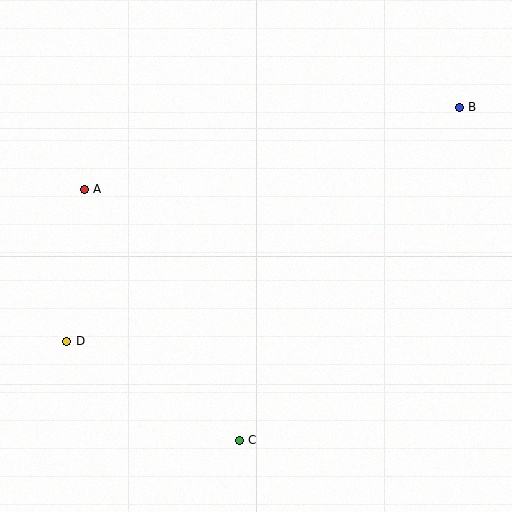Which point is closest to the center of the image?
Point A at (84, 189) is closest to the center.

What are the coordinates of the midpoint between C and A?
The midpoint between C and A is at (161, 315).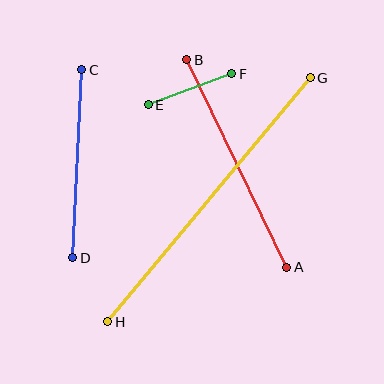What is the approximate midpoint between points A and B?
The midpoint is at approximately (237, 164) pixels.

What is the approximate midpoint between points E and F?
The midpoint is at approximately (190, 89) pixels.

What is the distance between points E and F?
The distance is approximately 89 pixels.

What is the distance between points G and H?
The distance is approximately 317 pixels.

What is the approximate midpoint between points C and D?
The midpoint is at approximately (77, 164) pixels.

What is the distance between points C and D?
The distance is approximately 188 pixels.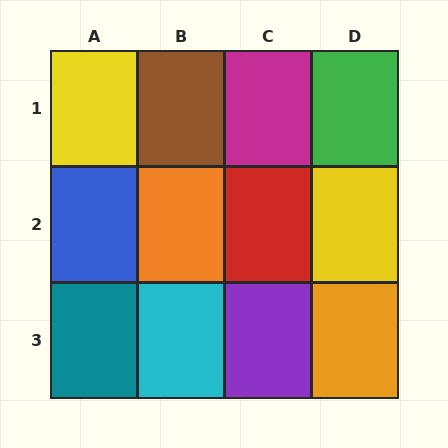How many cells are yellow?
2 cells are yellow.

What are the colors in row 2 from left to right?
Blue, orange, red, yellow.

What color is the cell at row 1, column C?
Magenta.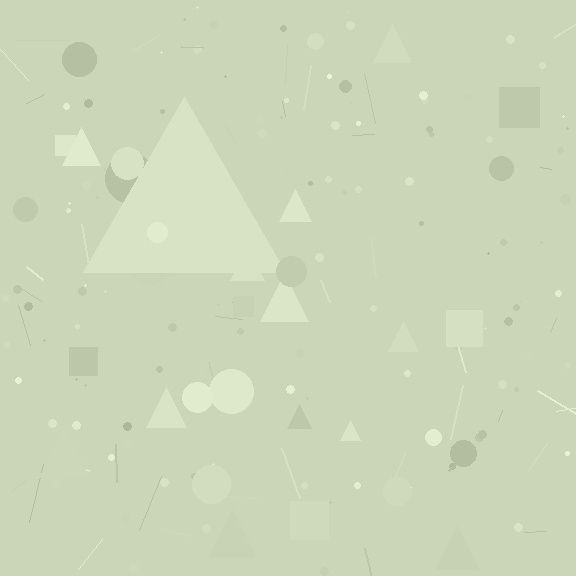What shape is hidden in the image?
A triangle is hidden in the image.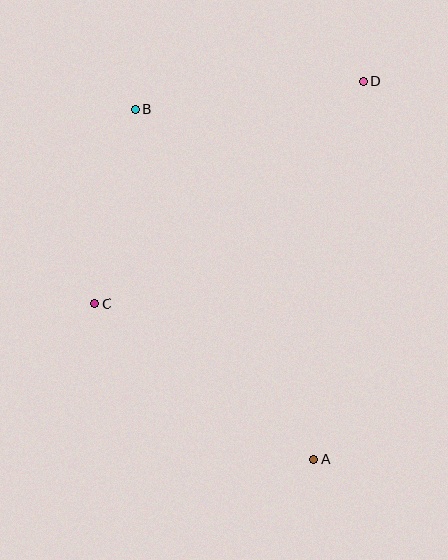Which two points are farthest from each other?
Points A and B are farthest from each other.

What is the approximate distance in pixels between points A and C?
The distance between A and C is approximately 269 pixels.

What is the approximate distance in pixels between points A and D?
The distance between A and D is approximately 381 pixels.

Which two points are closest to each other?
Points B and C are closest to each other.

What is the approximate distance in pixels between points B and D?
The distance between B and D is approximately 231 pixels.